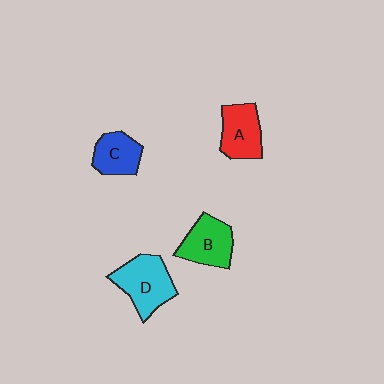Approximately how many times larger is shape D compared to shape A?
Approximately 1.3 times.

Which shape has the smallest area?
Shape C (blue).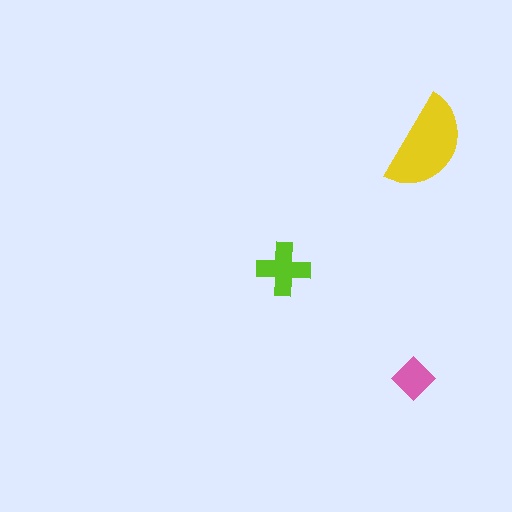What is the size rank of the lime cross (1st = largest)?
2nd.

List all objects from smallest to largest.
The pink diamond, the lime cross, the yellow semicircle.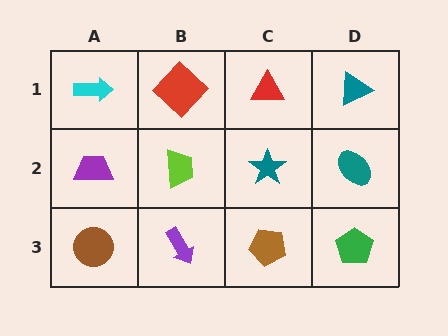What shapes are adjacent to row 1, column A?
A purple trapezoid (row 2, column A), a red diamond (row 1, column B).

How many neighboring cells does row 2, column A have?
3.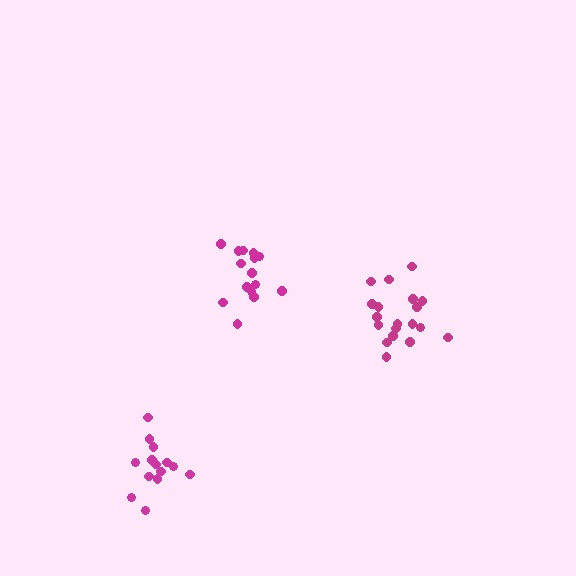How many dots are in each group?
Group 1: 15 dots, Group 2: 14 dots, Group 3: 19 dots (48 total).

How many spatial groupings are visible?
There are 3 spatial groupings.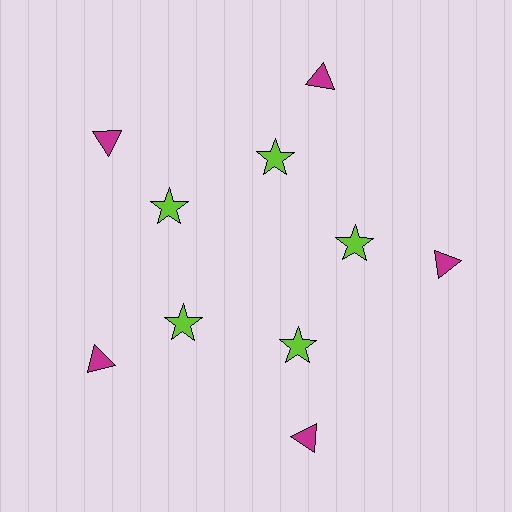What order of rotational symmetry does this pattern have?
This pattern has 5-fold rotational symmetry.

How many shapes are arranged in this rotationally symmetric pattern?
There are 10 shapes, arranged in 5 groups of 2.